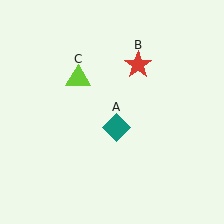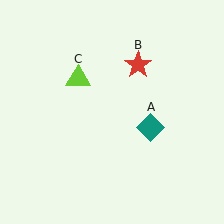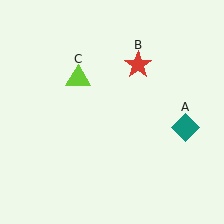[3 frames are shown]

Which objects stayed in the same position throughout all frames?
Red star (object B) and lime triangle (object C) remained stationary.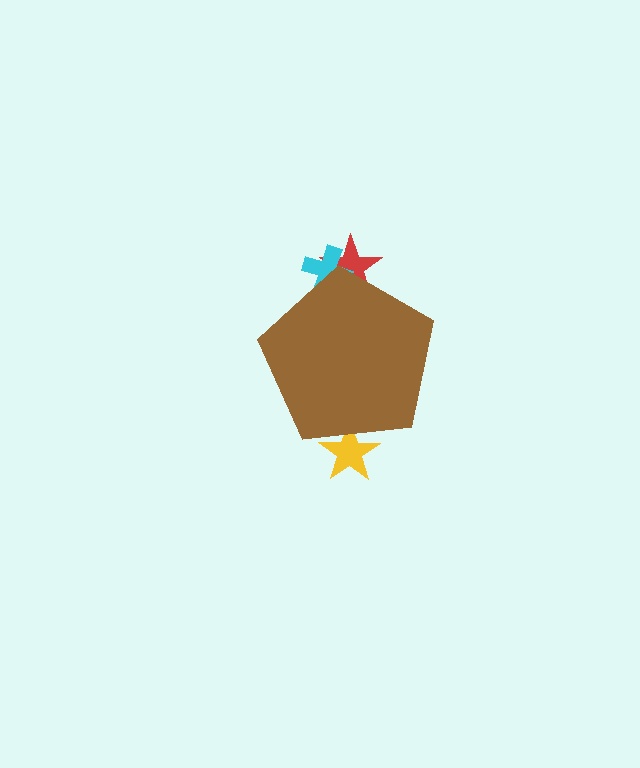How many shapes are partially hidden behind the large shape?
3 shapes are partially hidden.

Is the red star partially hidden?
Yes, the red star is partially hidden behind the brown pentagon.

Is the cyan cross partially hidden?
Yes, the cyan cross is partially hidden behind the brown pentagon.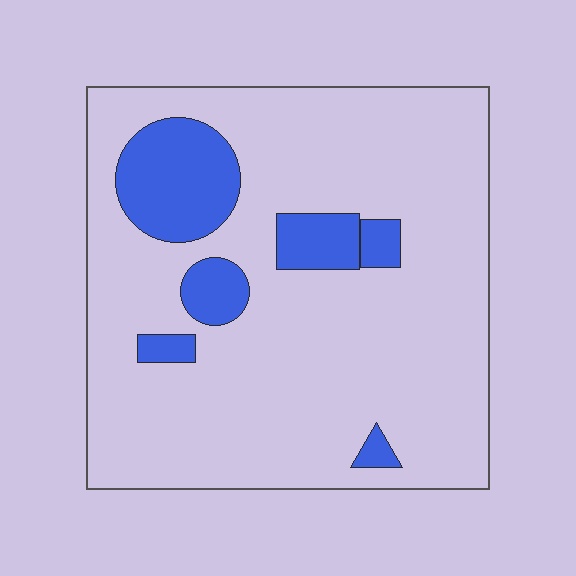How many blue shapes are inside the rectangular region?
6.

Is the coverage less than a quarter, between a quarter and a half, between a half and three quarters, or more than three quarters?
Less than a quarter.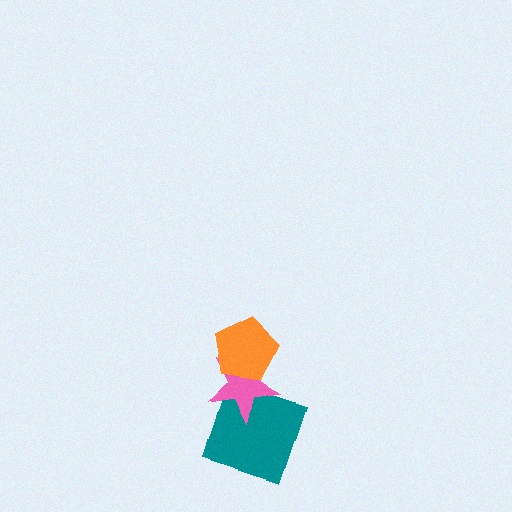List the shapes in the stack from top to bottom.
From top to bottom: the orange pentagon, the pink star, the teal square.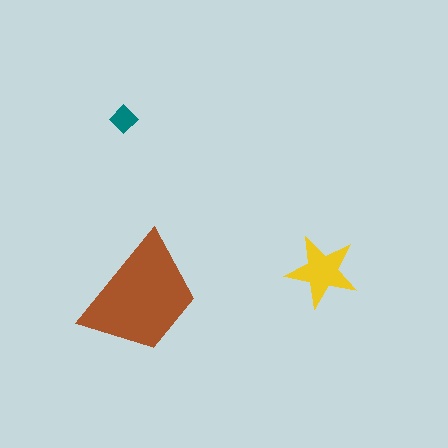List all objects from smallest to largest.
The teal diamond, the yellow star, the brown trapezoid.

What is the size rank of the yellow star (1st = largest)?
2nd.